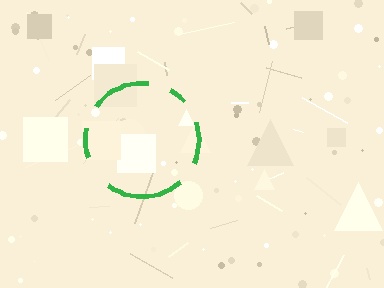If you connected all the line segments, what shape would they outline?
They would outline a circle.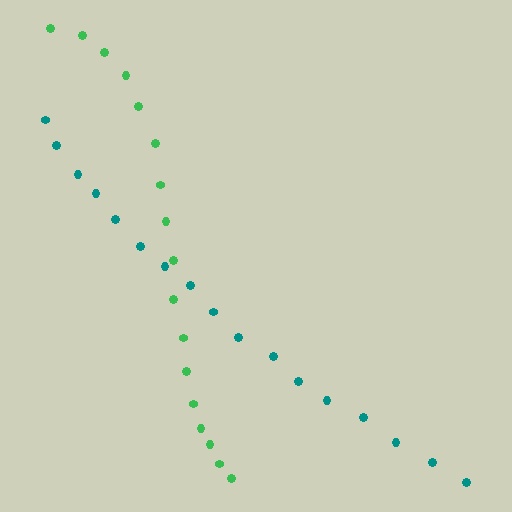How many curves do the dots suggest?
There are 2 distinct paths.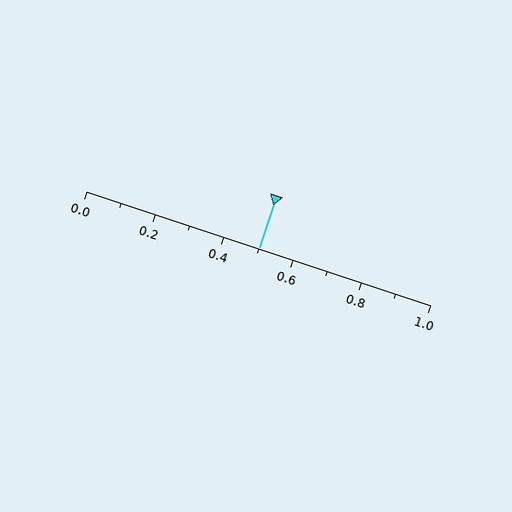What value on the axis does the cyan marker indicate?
The marker indicates approximately 0.5.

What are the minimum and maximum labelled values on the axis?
The axis runs from 0.0 to 1.0.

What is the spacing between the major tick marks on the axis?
The major ticks are spaced 0.2 apart.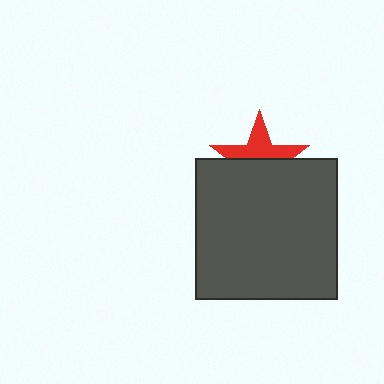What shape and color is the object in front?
The object in front is a dark gray rectangle.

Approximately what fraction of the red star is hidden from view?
Roughly 54% of the red star is hidden behind the dark gray rectangle.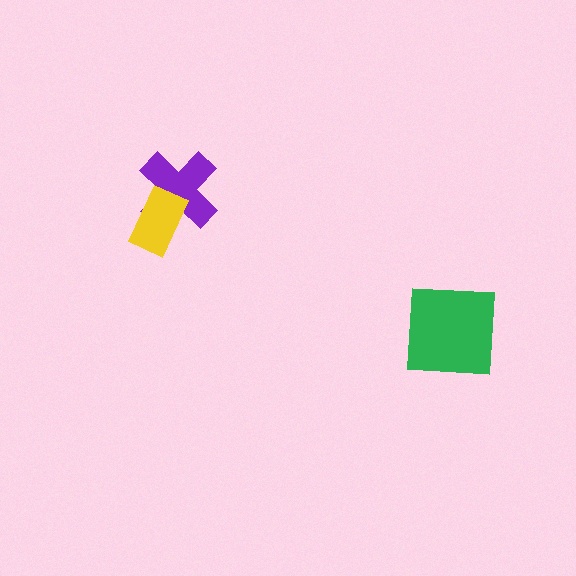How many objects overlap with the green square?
0 objects overlap with the green square.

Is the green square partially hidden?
No, no other shape covers it.